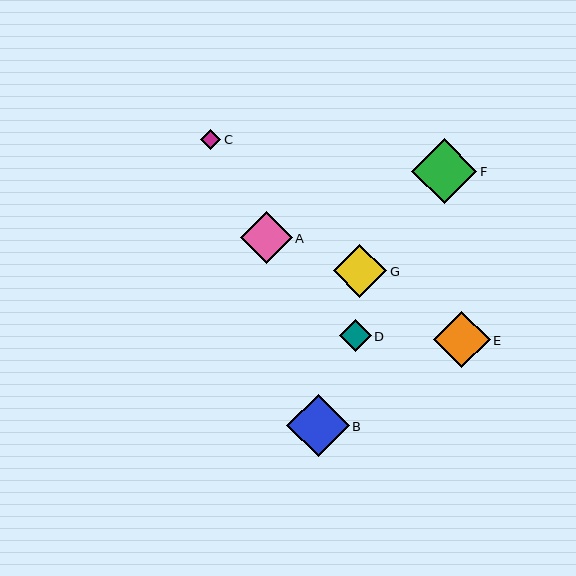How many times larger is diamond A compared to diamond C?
Diamond A is approximately 2.6 times the size of diamond C.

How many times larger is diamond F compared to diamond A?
Diamond F is approximately 1.3 times the size of diamond A.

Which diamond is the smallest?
Diamond C is the smallest with a size of approximately 20 pixels.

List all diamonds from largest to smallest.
From largest to smallest: F, B, E, G, A, D, C.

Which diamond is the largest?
Diamond F is the largest with a size of approximately 65 pixels.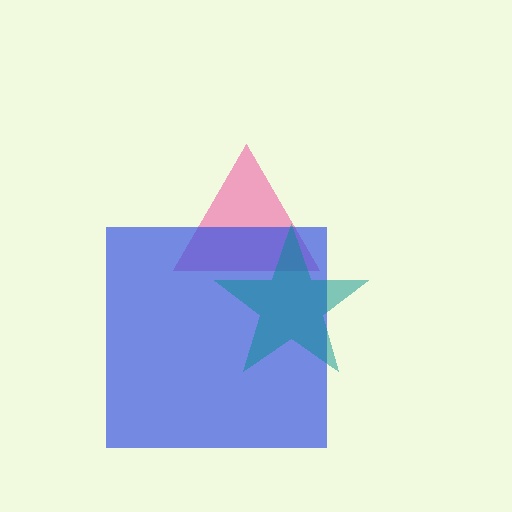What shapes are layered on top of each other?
The layered shapes are: a pink triangle, a blue square, a teal star.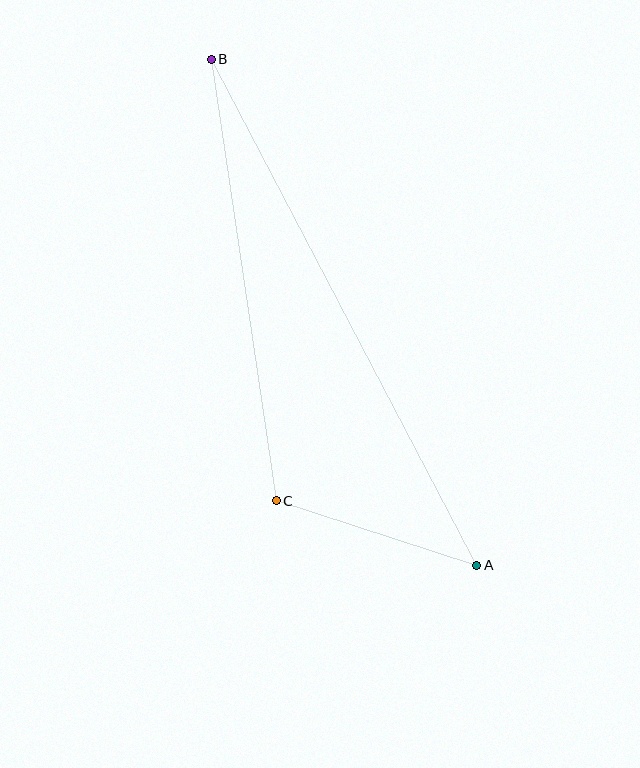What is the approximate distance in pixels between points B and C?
The distance between B and C is approximately 446 pixels.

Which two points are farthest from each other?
Points A and B are farthest from each other.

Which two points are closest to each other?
Points A and C are closest to each other.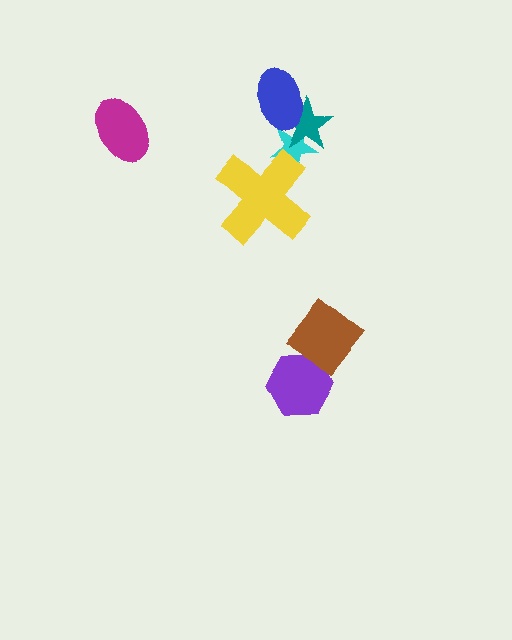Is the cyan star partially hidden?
Yes, it is partially covered by another shape.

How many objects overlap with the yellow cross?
1 object overlaps with the yellow cross.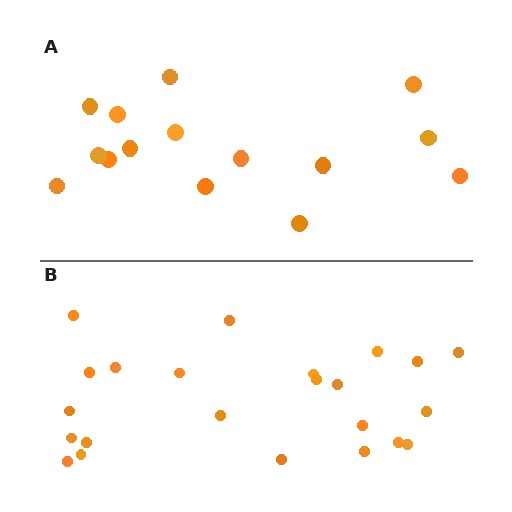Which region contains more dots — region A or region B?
Region B (the bottom region) has more dots.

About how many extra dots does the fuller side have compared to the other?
Region B has roughly 8 or so more dots than region A.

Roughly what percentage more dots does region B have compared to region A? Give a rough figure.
About 55% more.